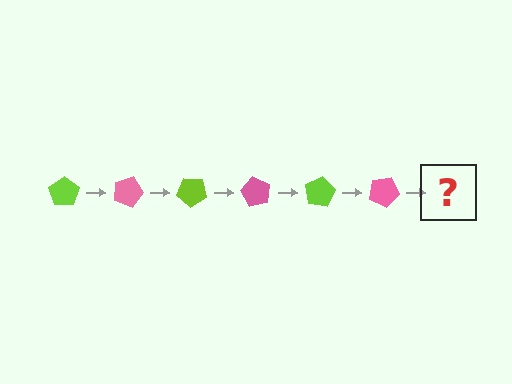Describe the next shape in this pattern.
It should be a lime pentagon, rotated 120 degrees from the start.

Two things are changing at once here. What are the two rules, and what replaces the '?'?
The two rules are that it rotates 20 degrees each step and the color cycles through lime and pink. The '?' should be a lime pentagon, rotated 120 degrees from the start.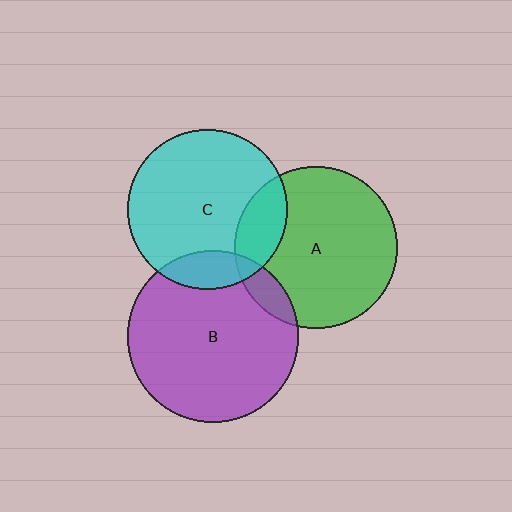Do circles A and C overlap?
Yes.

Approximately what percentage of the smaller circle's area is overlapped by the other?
Approximately 20%.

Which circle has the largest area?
Circle B (purple).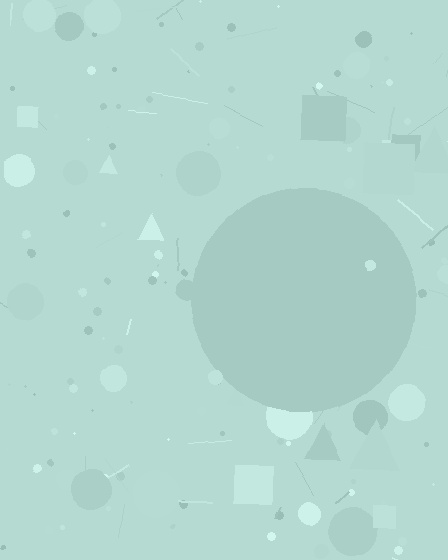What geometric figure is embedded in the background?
A circle is embedded in the background.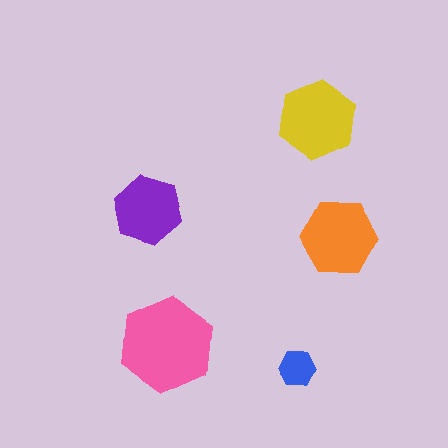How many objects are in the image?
There are 5 objects in the image.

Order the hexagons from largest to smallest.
the pink one, the yellow one, the orange one, the purple one, the blue one.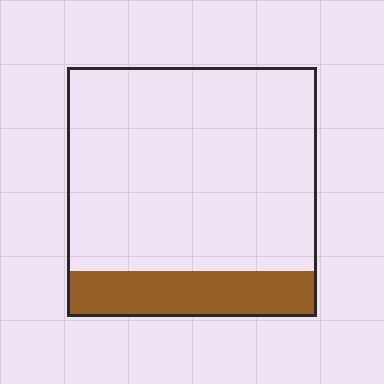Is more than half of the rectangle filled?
No.